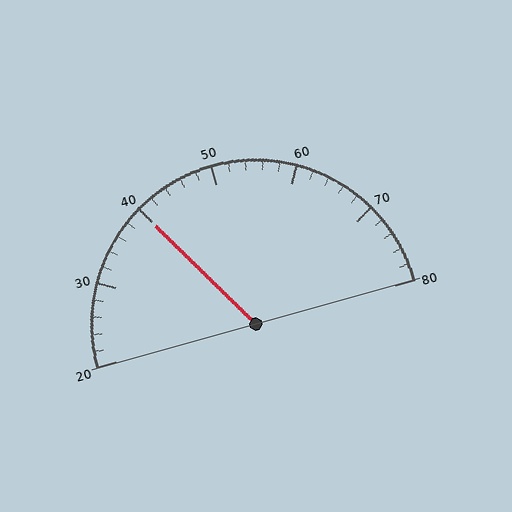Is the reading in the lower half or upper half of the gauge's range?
The reading is in the lower half of the range (20 to 80).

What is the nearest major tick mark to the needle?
The nearest major tick mark is 40.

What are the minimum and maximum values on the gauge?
The gauge ranges from 20 to 80.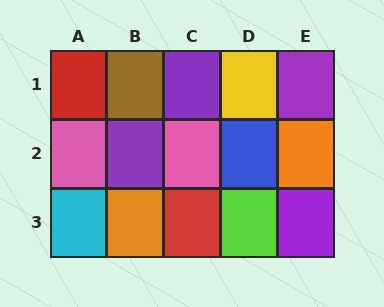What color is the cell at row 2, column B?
Purple.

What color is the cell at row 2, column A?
Pink.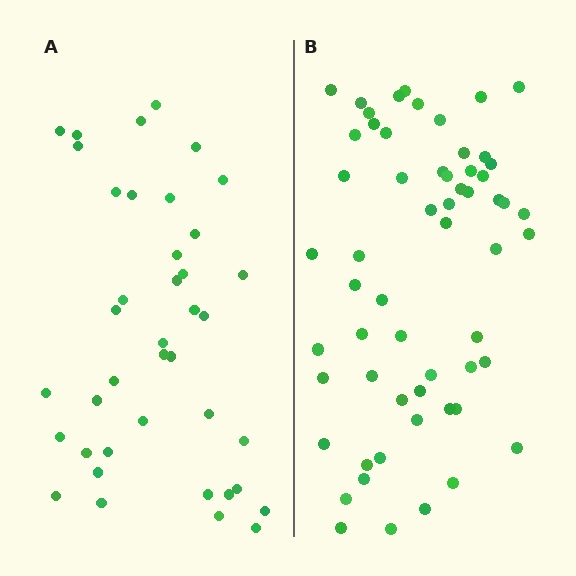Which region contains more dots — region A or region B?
Region B (the right region) has more dots.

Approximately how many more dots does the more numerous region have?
Region B has approximately 20 more dots than region A.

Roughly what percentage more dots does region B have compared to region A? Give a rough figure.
About 50% more.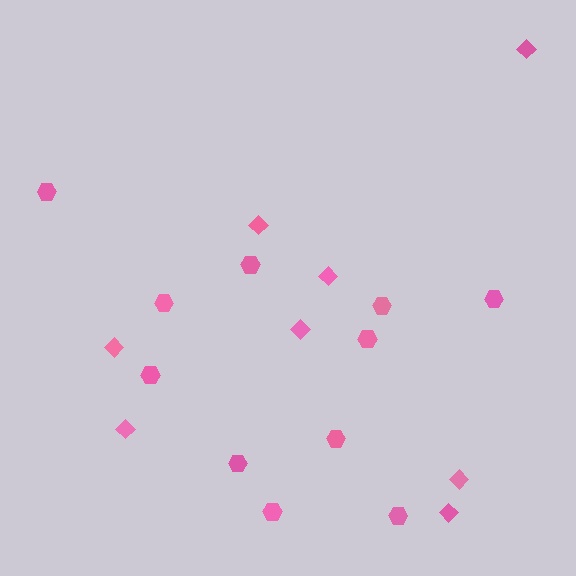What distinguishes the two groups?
There are 2 groups: one group of diamonds (8) and one group of hexagons (11).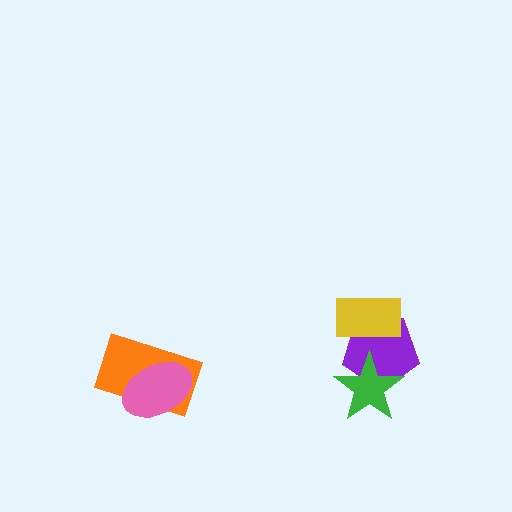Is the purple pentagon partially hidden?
Yes, it is partially covered by another shape.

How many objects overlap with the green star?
1 object overlaps with the green star.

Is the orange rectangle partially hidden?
Yes, it is partially covered by another shape.